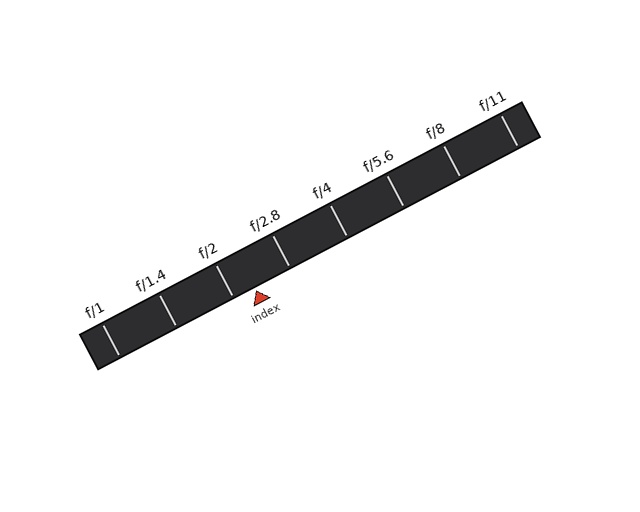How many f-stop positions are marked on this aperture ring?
There are 8 f-stop positions marked.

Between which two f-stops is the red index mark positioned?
The index mark is between f/2 and f/2.8.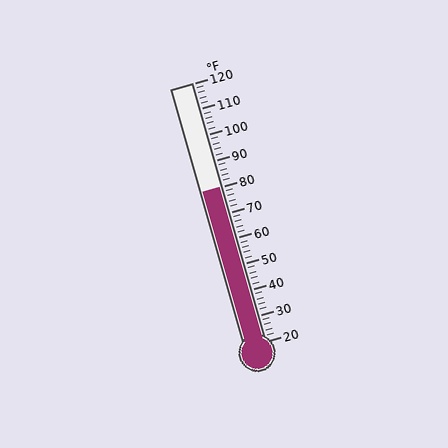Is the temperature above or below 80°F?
The temperature is at 80°F.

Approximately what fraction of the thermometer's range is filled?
The thermometer is filled to approximately 60% of its range.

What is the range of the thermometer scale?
The thermometer scale ranges from 20°F to 120°F.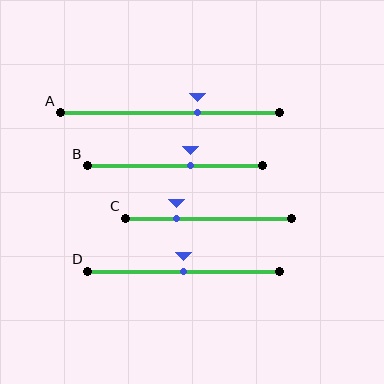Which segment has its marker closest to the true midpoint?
Segment D has its marker closest to the true midpoint.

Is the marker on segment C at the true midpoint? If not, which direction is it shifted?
No, the marker on segment C is shifted to the left by about 19% of the segment length.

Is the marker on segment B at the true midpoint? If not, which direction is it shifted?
No, the marker on segment B is shifted to the right by about 9% of the segment length.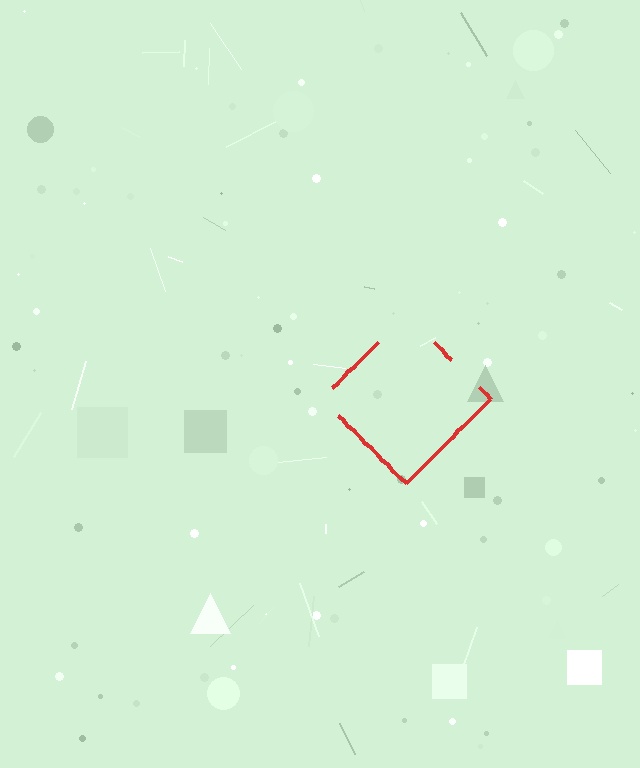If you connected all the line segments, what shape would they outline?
They would outline a diamond.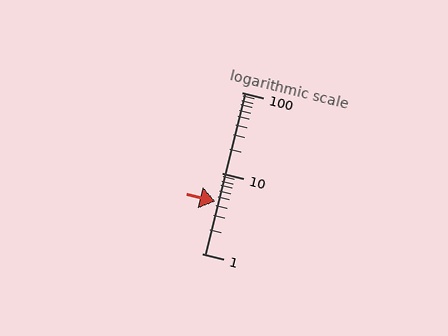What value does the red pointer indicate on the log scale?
The pointer indicates approximately 4.4.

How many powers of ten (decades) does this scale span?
The scale spans 2 decades, from 1 to 100.